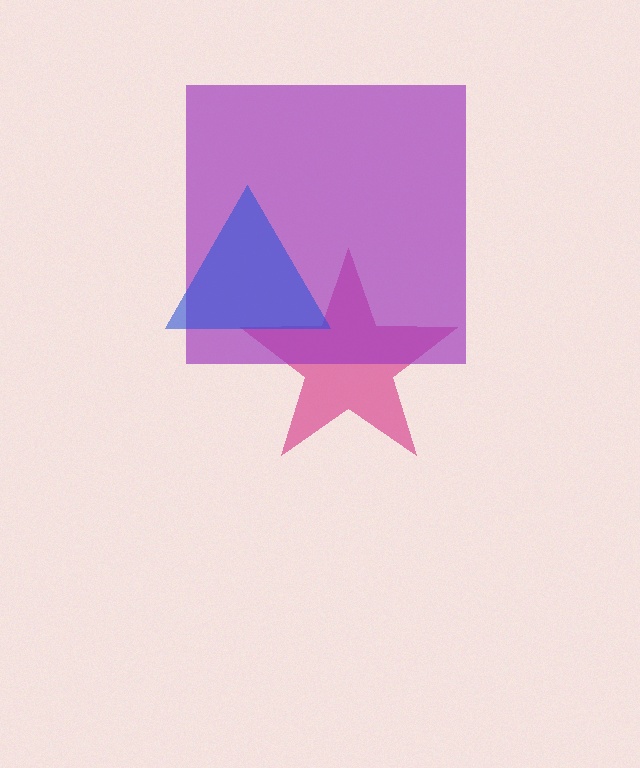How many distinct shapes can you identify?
There are 3 distinct shapes: a magenta star, a purple square, a blue triangle.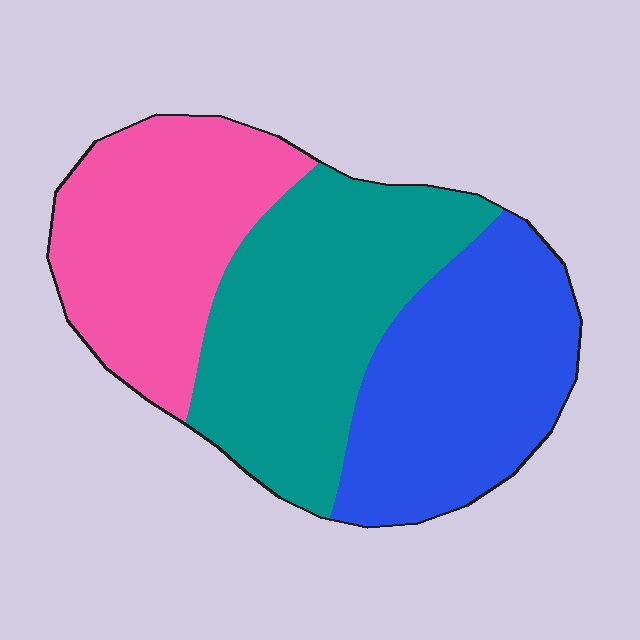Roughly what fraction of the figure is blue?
Blue covers around 35% of the figure.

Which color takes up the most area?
Teal, at roughly 35%.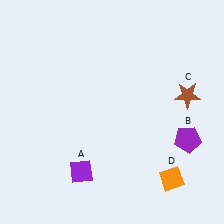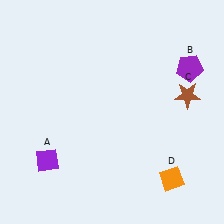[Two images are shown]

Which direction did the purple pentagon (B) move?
The purple pentagon (B) moved up.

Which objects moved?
The objects that moved are: the purple diamond (A), the purple pentagon (B).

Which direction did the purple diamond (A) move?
The purple diamond (A) moved left.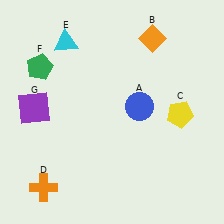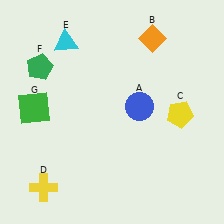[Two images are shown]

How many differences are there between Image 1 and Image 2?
There are 2 differences between the two images.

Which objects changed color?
D changed from orange to yellow. G changed from purple to green.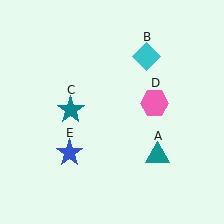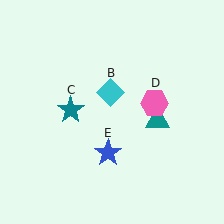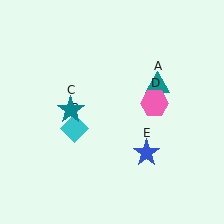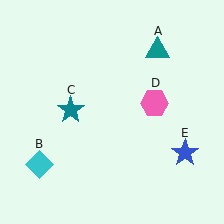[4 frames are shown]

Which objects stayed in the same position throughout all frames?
Teal star (object C) and pink hexagon (object D) remained stationary.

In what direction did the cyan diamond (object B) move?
The cyan diamond (object B) moved down and to the left.